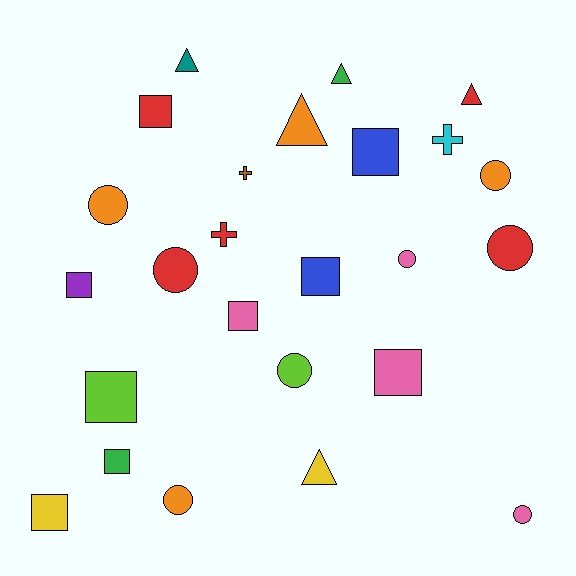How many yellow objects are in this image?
There are 2 yellow objects.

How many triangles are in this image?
There are 5 triangles.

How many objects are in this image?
There are 25 objects.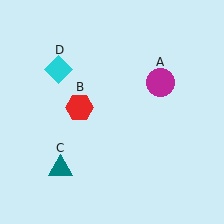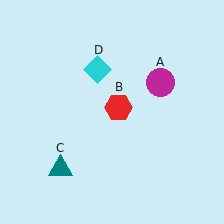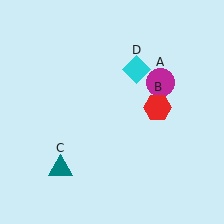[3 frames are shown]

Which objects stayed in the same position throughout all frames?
Magenta circle (object A) and teal triangle (object C) remained stationary.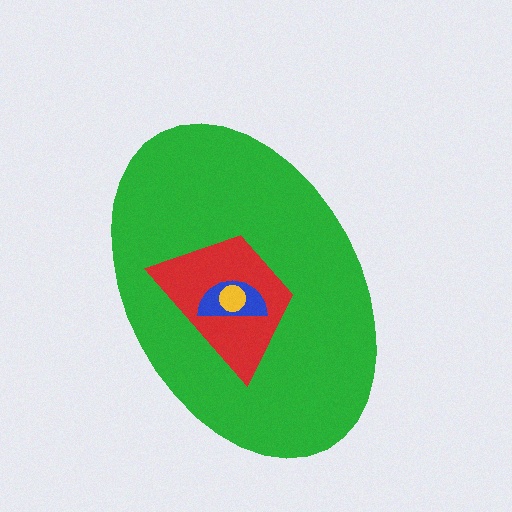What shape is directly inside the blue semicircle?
The yellow circle.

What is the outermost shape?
The green ellipse.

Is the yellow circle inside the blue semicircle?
Yes.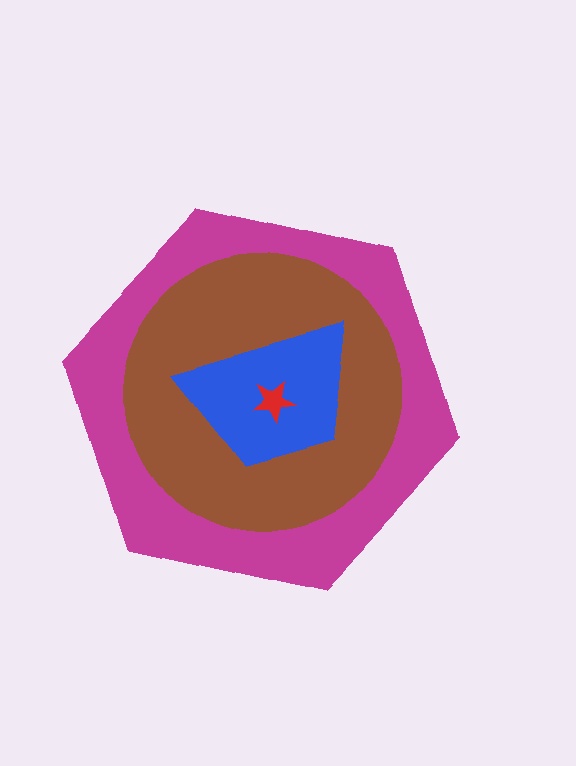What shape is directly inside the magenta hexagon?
The brown circle.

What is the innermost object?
The red star.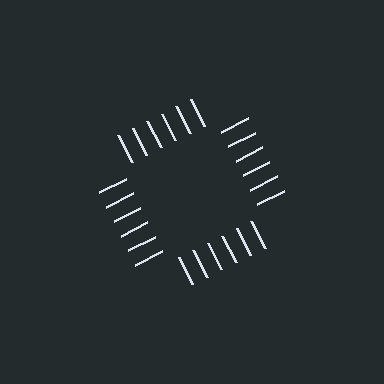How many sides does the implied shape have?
4 sides — the line-ends trace a square.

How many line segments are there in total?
24 — 6 along each of the 4 edges.